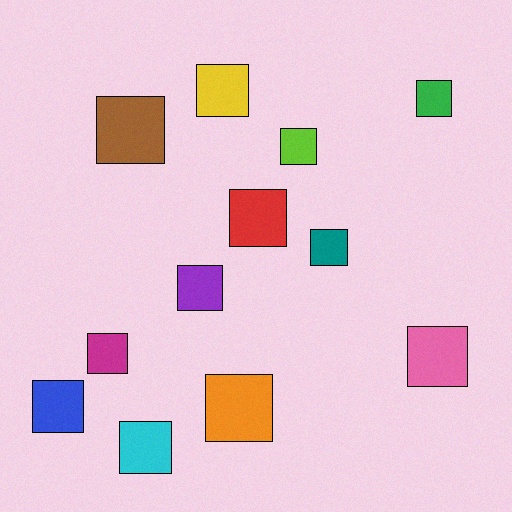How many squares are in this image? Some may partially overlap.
There are 12 squares.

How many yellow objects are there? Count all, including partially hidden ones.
There is 1 yellow object.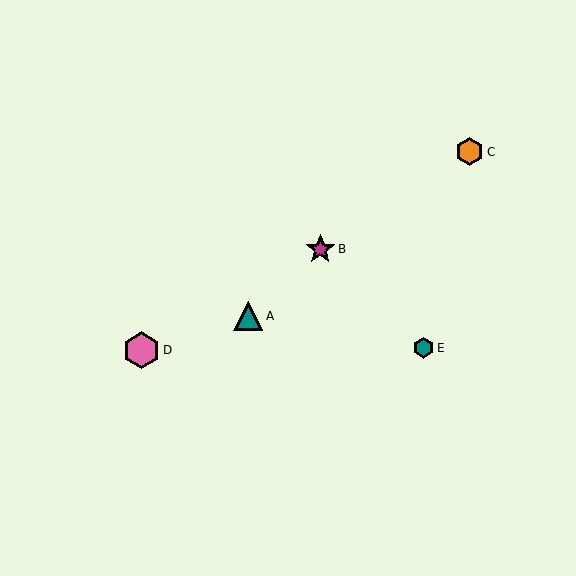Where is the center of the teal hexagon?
The center of the teal hexagon is at (423, 348).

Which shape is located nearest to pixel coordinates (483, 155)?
The orange hexagon (labeled C) at (470, 152) is nearest to that location.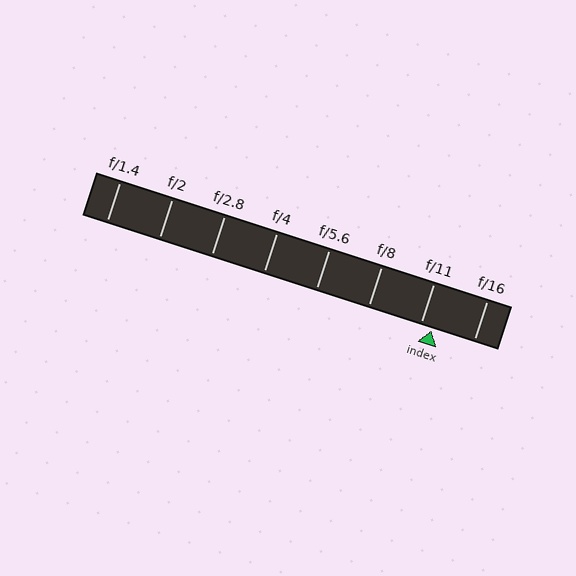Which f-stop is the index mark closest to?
The index mark is closest to f/11.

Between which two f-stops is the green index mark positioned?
The index mark is between f/11 and f/16.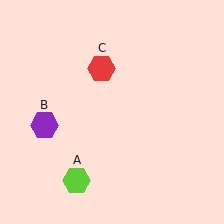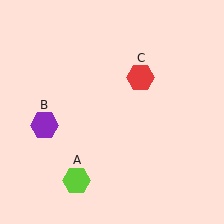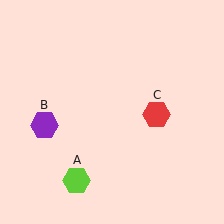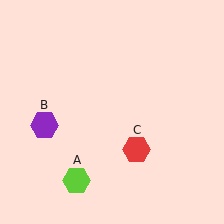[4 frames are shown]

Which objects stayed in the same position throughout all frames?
Lime hexagon (object A) and purple hexagon (object B) remained stationary.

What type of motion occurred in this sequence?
The red hexagon (object C) rotated clockwise around the center of the scene.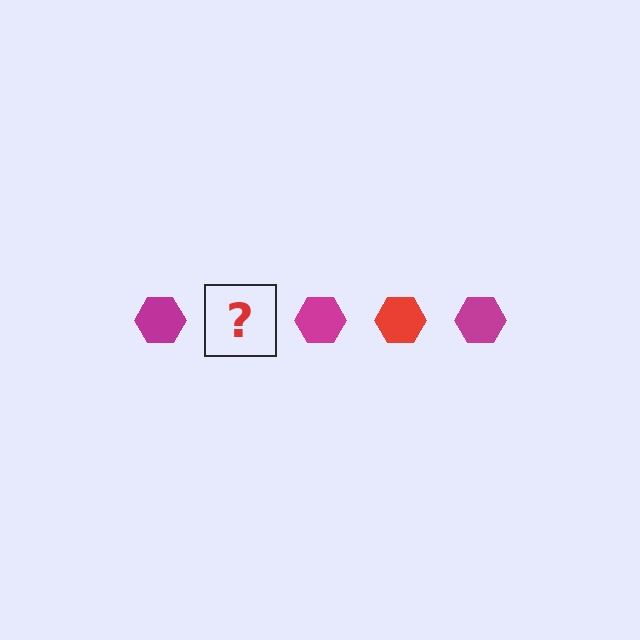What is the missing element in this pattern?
The missing element is a red hexagon.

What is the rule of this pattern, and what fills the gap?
The rule is that the pattern cycles through magenta, red hexagons. The gap should be filled with a red hexagon.